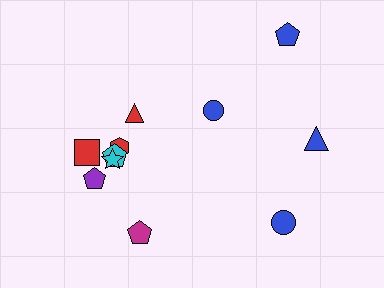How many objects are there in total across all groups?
There are 11 objects.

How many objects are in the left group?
There are 7 objects.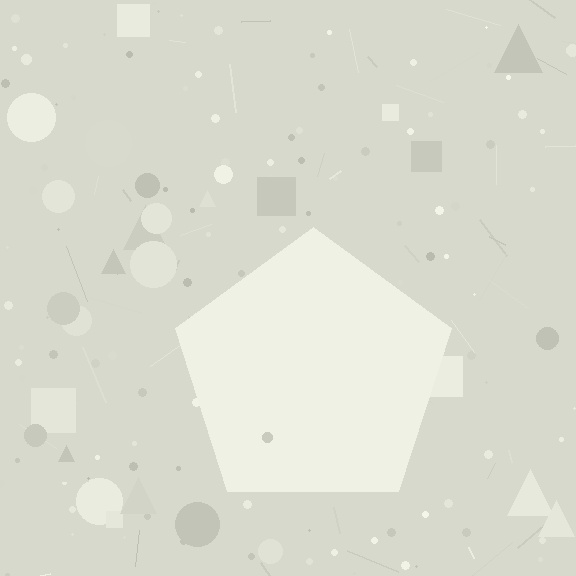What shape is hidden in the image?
A pentagon is hidden in the image.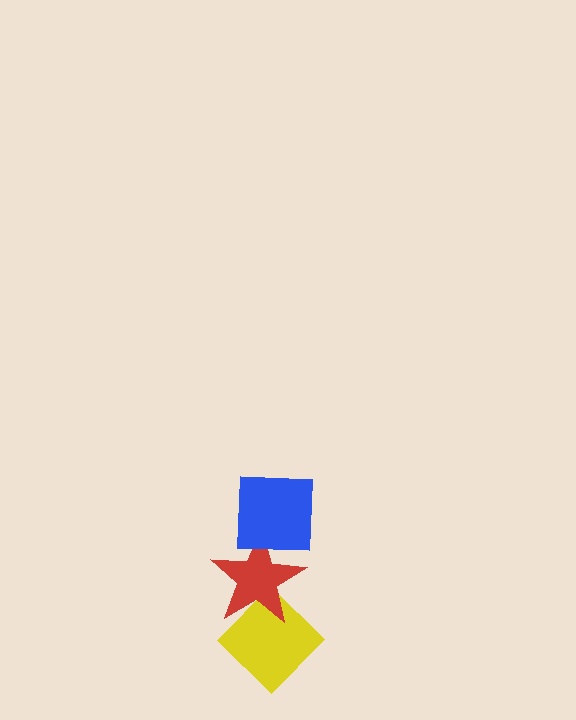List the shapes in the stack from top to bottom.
From top to bottom: the blue square, the red star, the yellow diamond.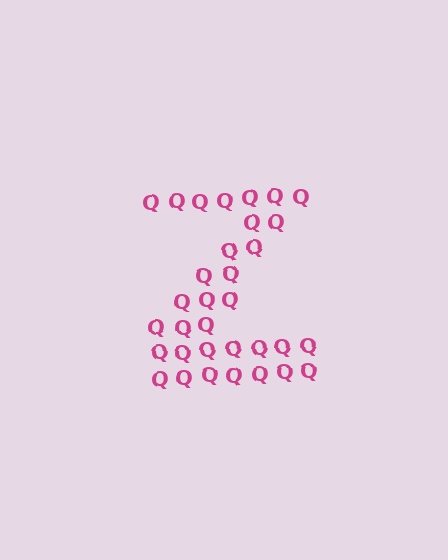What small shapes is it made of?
It is made of small letter Q's.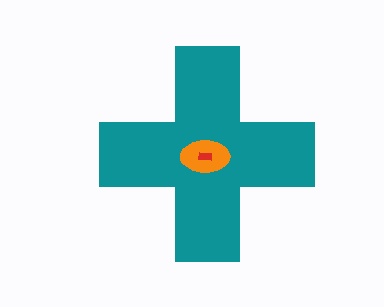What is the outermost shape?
The teal cross.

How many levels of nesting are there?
3.